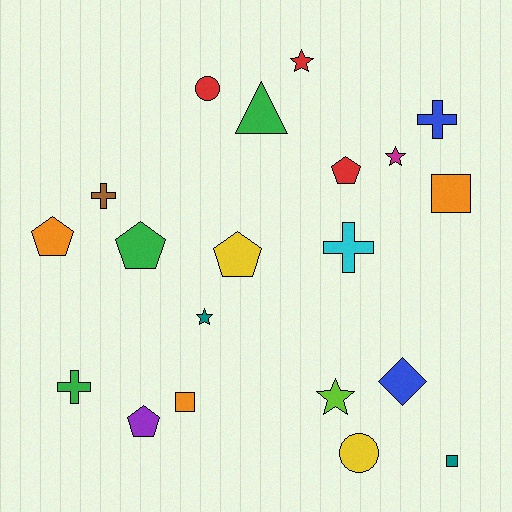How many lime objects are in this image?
There is 1 lime object.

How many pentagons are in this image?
There are 5 pentagons.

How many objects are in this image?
There are 20 objects.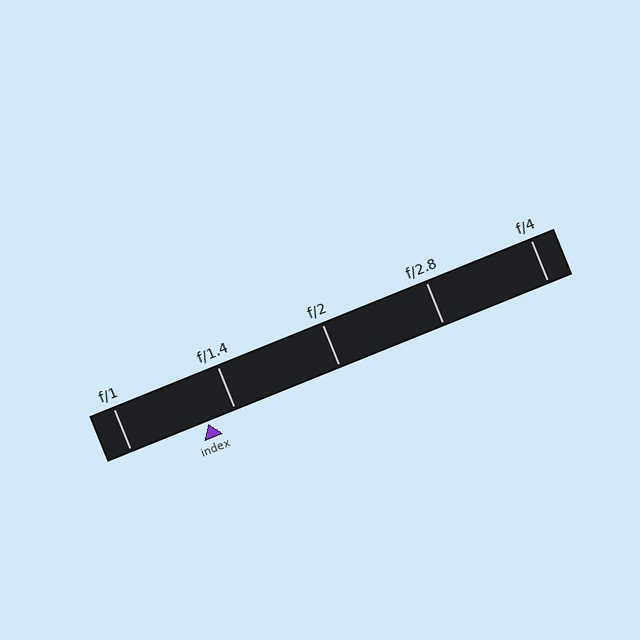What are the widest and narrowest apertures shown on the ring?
The widest aperture shown is f/1 and the narrowest is f/4.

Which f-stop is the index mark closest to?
The index mark is closest to f/1.4.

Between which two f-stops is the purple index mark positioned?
The index mark is between f/1 and f/1.4.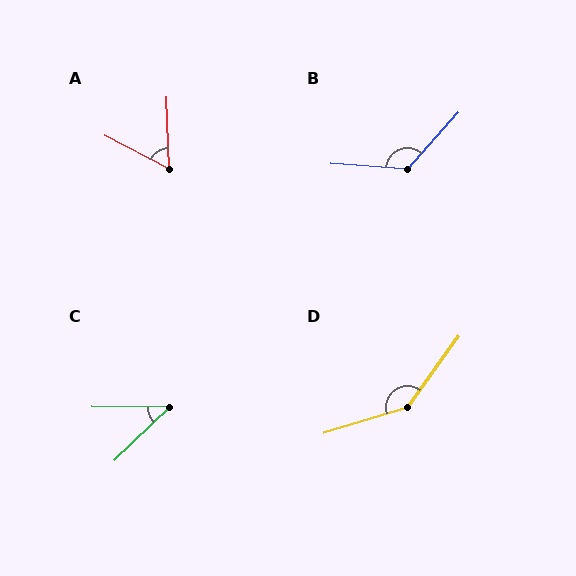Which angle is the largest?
D, at approximately 143 degrees.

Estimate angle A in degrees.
Approximately 61 degrees.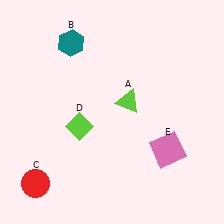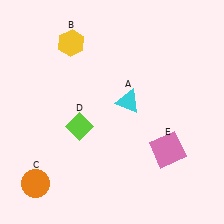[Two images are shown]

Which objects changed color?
A changed from lime to cyan. B changed from teal to yellow. C changed from red to orange.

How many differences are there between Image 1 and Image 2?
There are 3 differences between the two images.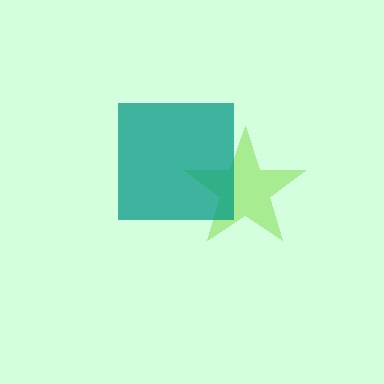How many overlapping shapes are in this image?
There are 2 overlapping shapes in the image.